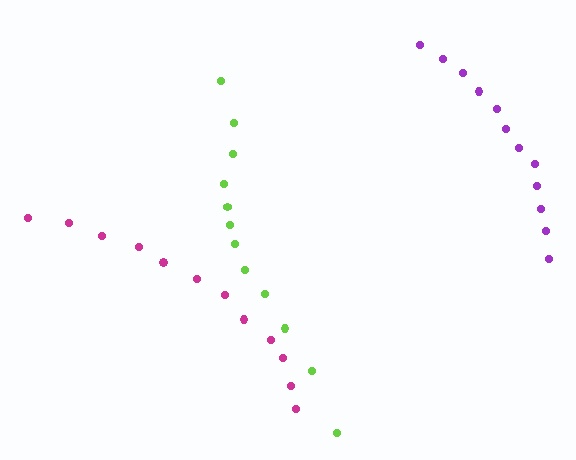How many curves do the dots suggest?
There are 3 distinct paths.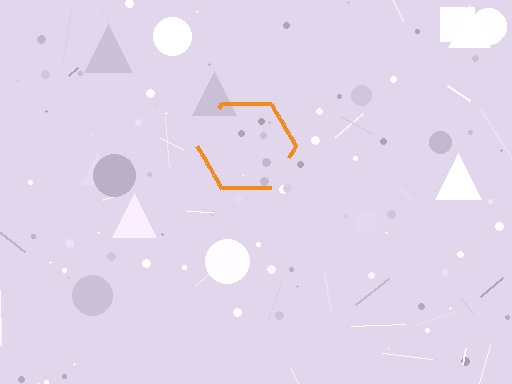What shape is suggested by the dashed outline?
The dashed outline suggests a hexagon.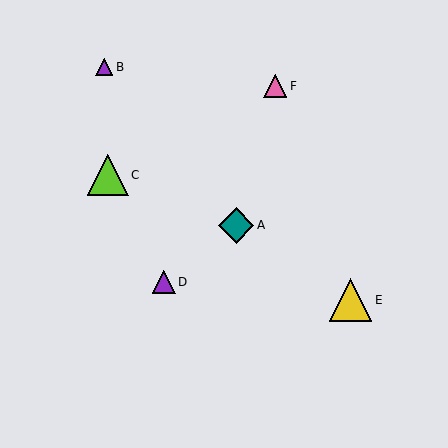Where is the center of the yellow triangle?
The center of the yellow triangle is at (350, 300).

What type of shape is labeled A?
Shape A is a teal diamond.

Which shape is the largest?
The yellow triangle (labeled E) is the largest.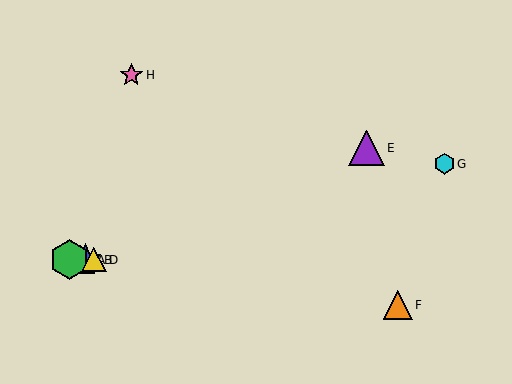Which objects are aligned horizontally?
Objects A, B, C, D are aligned horizontally.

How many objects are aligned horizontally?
4 objects (A, B, C, D) are aligned horizontally.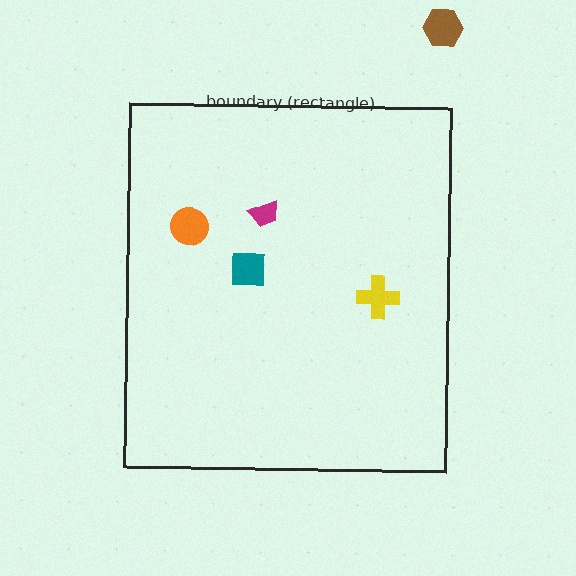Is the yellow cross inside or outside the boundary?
Inside.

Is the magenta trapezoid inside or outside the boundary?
Inside.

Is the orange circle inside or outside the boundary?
Inside.